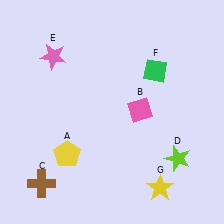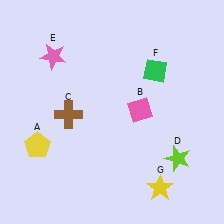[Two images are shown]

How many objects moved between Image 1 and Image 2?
2 objects moved between the two images.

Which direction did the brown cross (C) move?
The brown cross (C) moved up.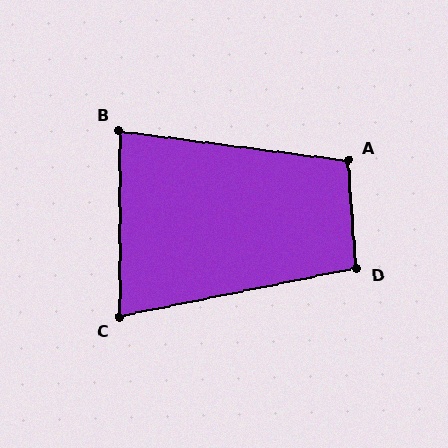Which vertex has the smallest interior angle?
C, at approximately 79 degrees.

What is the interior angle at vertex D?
Approximately 97 degrees (obtuse).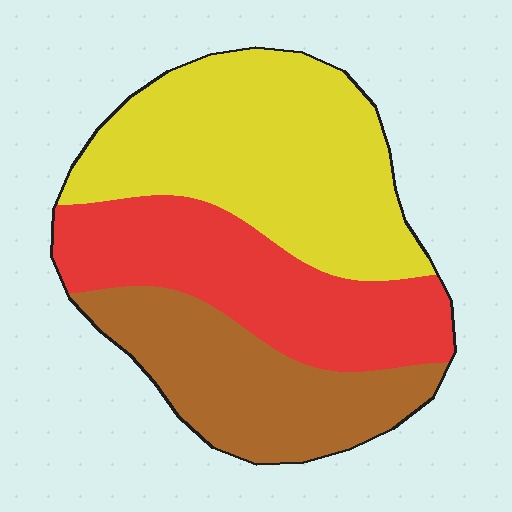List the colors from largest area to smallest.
From largest to smallest: yellow, red, brown.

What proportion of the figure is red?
Red takes up about one third (1/3) of the figure.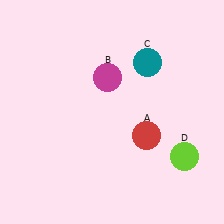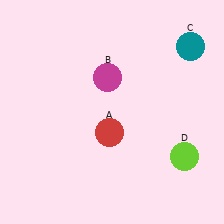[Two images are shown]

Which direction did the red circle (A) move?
The red circle (A) moved left.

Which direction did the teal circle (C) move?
The teal circle (C) moved right.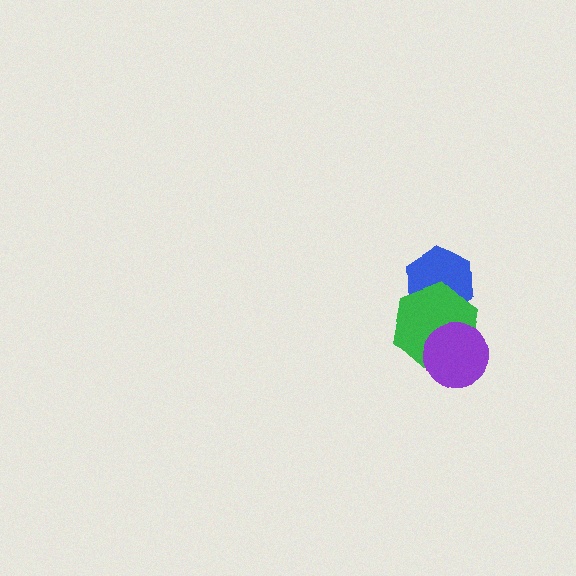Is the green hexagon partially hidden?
Yes, it is partially covered by another shape.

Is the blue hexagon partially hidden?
Yes, it is partially covered by another shape.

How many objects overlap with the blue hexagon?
1 object overlaps with the blue hexagon.